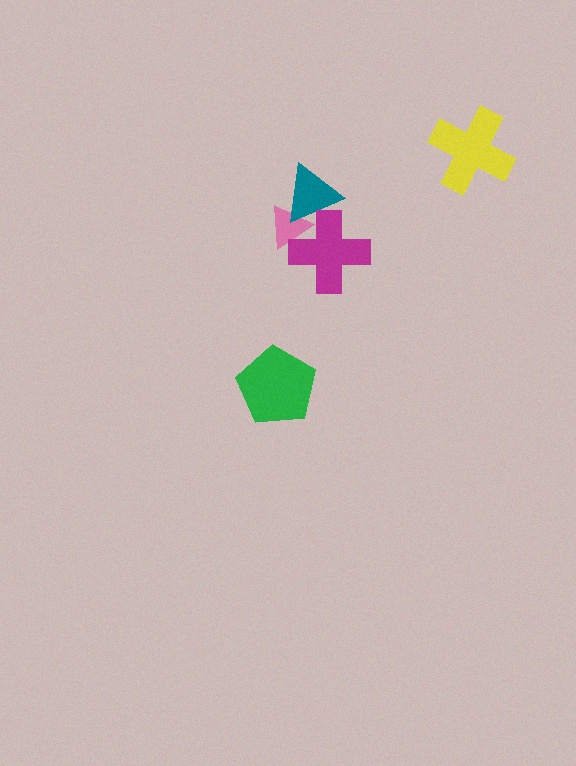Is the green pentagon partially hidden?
No, no other shape covers it.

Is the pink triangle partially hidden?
Yes, it is partially covered by another shape.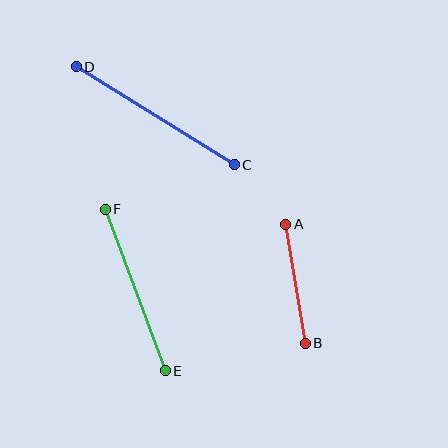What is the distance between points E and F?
The distance is approximately 173 pixels.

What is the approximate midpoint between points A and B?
The midpoint is at approximately (295, 284) pixels.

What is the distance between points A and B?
The distance is approximately 121 pixels.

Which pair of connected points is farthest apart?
Points C and D are farthest apart.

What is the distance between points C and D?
The distance is approximately 186 pixels.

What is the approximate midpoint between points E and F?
The midpoint is at approximately (135, 290) pixels.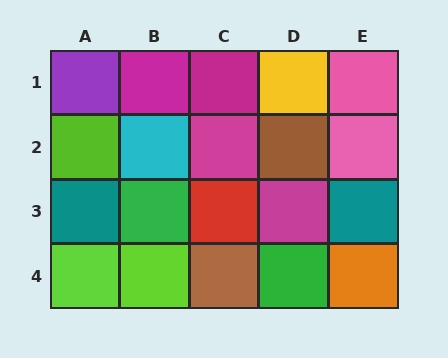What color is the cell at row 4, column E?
Orange.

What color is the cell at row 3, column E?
Teal.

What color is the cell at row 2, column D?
Brown.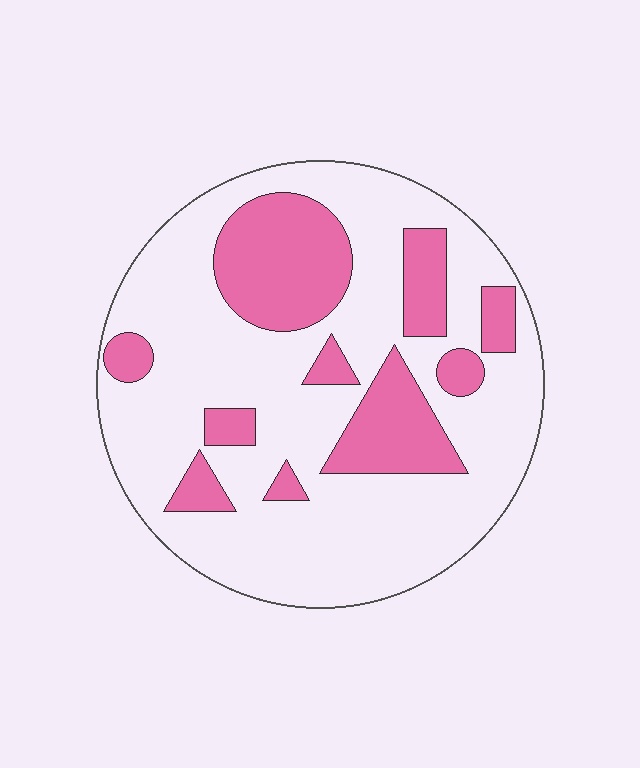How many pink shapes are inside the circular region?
10.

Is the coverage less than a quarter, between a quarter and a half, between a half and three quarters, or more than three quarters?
Between a quarter and a half.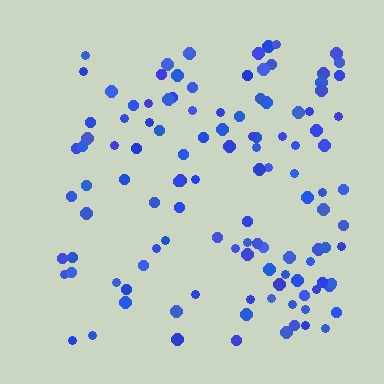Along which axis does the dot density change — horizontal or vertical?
Horizontal.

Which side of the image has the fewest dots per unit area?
The left.